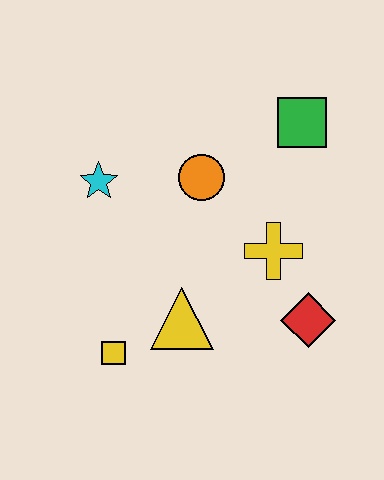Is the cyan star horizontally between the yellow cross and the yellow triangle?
No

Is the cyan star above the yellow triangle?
Yes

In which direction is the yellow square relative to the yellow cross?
The yellow square is to the left of the yellow cross.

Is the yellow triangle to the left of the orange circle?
Yes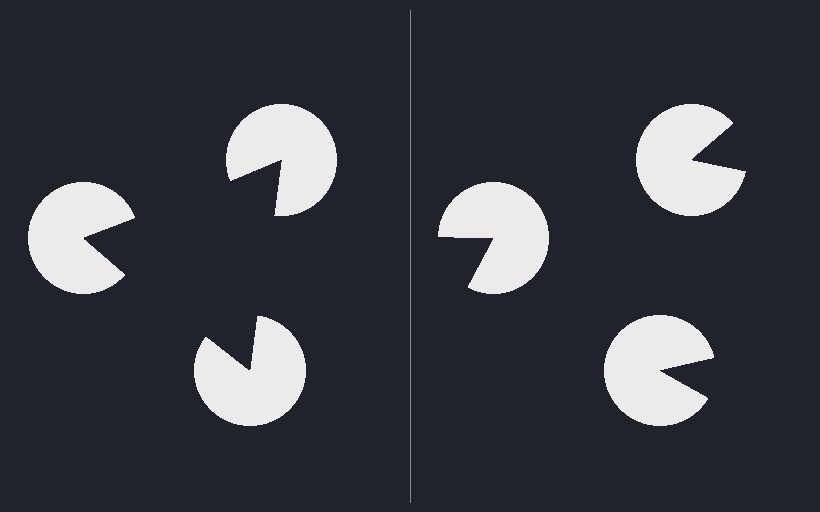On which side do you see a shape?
An illusory triangle appears on the left side. On the right side the wedge cuts are rotated, so no coherent shape forms.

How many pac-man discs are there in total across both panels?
6 — 3 on each side.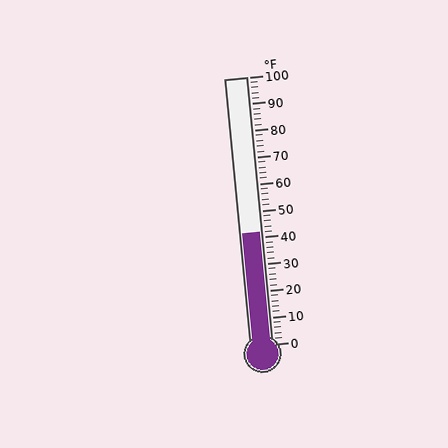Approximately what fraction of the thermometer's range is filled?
The thermometer is filled to approximately 40% of its range.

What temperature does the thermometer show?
The thermometer shows approximately 42°F.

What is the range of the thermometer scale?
The thermometer scale ranges from 0°F to 100°F.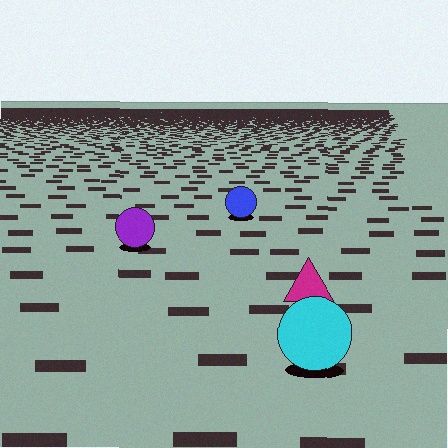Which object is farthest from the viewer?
The blue circle is farthest from the viewer. It appears smaller and the ground texture around it is denser.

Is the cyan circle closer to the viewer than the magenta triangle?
Yes. The cyan circle is closer — you can tell from the texture gradient: the ground texture is coarser near it.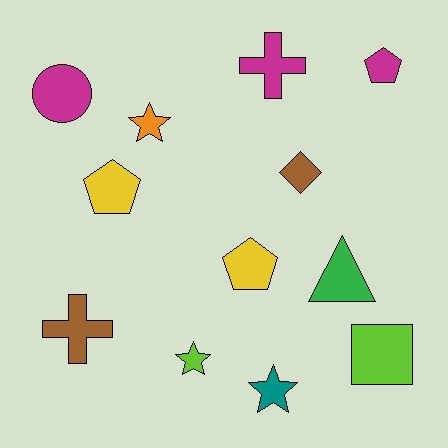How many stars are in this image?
There are 3 stars.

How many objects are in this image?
There are 12 objects.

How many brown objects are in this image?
There are 2 brown objects.